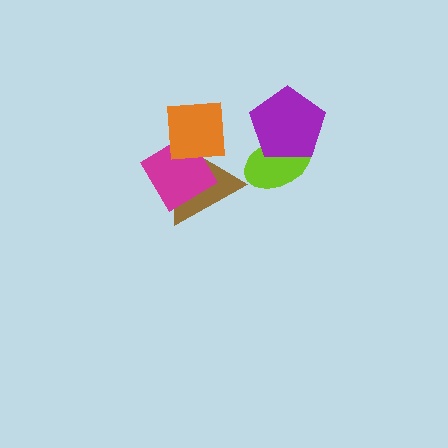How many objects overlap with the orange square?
2 objects overlap with the orange square.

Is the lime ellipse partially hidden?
Yes, it is partially covered by another shape.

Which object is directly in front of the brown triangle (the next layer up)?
The magenta diamond is directly in front of the brown triangle.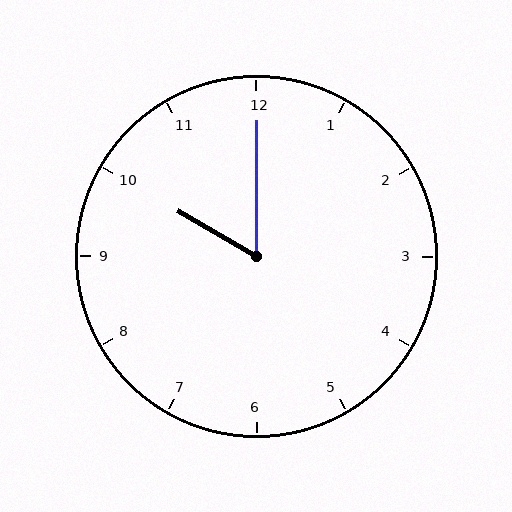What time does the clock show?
10:00.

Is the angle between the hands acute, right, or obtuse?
It is acute.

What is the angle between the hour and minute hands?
Approximately 60 degrees.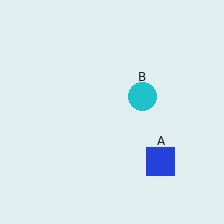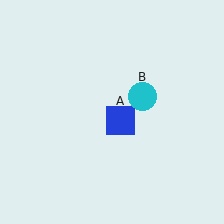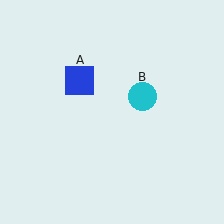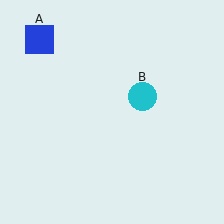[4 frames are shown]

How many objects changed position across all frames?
1 object changed position: blue square (object A).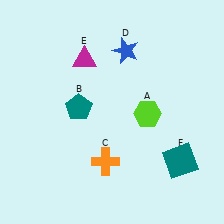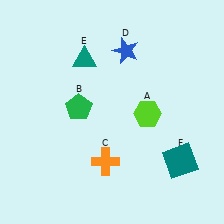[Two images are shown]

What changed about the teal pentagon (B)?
In Image 1, B is teal. In Image 2, it changed to green.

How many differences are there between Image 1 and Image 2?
There are 2 differences between the two images.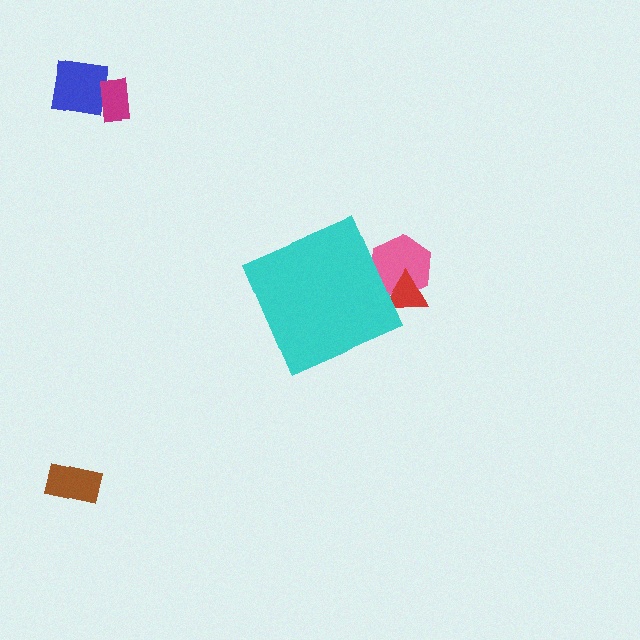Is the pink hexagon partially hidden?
Yes, the pink hexagon is partially hidden behind the cyan diamond.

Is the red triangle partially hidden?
Yes, the red triangle is partially hidden behind the cyan diamond.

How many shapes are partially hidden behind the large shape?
2 shapes are partially hidden.